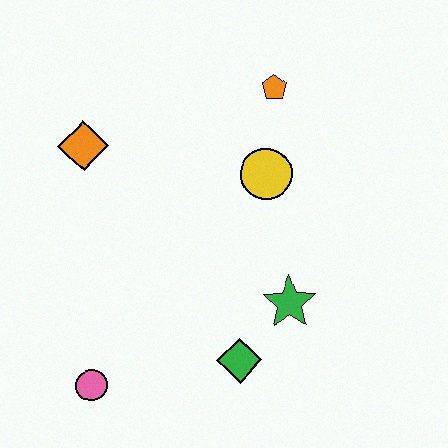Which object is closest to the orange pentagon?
The yellow circle is closest to the orange pentagon.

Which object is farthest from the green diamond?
The orange pentagon is farthest from the green diamond.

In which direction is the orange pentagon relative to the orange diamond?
The orange pentagon is to the right of the orange diamond.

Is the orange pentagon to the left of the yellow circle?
No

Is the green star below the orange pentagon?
Yes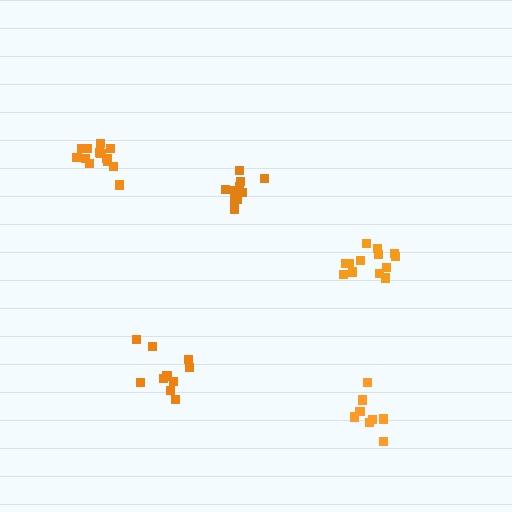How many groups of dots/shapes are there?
There are 5 groups.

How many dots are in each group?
Group 1: 11 dots, Group 2: 11 dots, Group 3: 10 dots, Group 4: 13 dots, Group 5: 13 dots (58 total).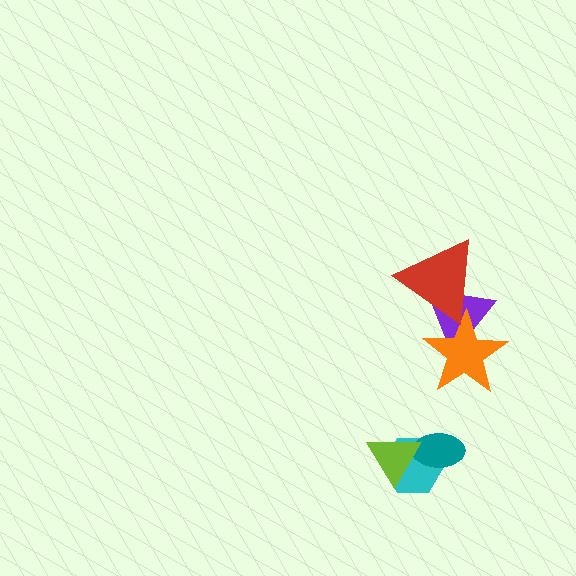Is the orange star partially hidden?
Yes, it is partially covered by another shape.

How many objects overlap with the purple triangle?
2 objects overlap with the purple triangle.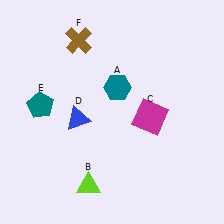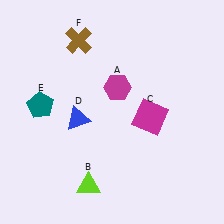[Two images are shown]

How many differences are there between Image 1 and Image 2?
There is 1 difference between the two images.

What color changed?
The hexagon (A) changed from teal in Image 1 to magenta in Image 2.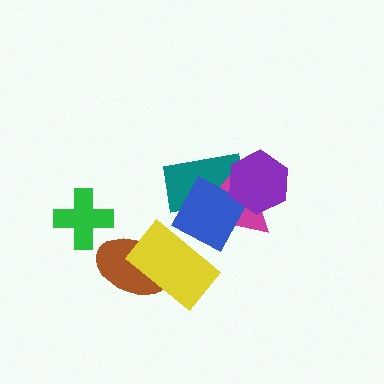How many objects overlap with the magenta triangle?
3 objects overlap with the magenta triangle.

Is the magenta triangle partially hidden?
Yes, it is partially covered by another shape.